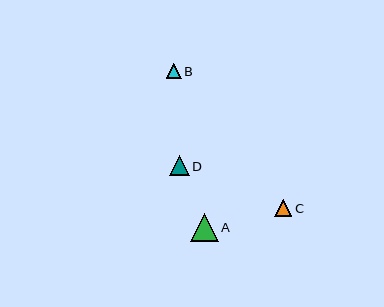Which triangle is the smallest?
Triangle B is the smallest with a size of approximately 15 pixels.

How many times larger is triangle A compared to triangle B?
Triangle A is approximately 1.8 times the size of triangle B.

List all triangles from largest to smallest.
From largest to smallest: A, D, C, B.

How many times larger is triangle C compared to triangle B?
Triangle C is approximately 1.1 times the size of triangle B.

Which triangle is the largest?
Triangle A is the largest with a size of approximately 27 pixels.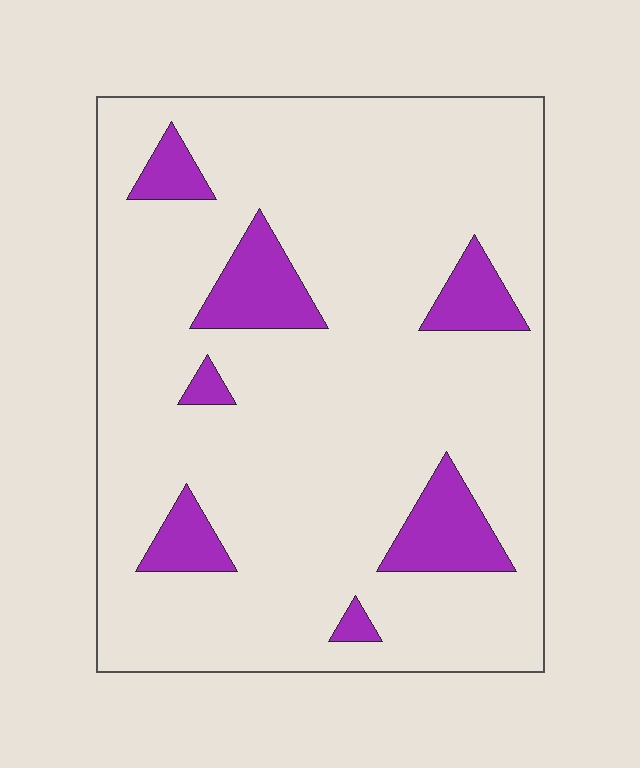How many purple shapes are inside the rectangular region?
7.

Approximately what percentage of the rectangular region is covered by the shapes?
Approximately 15%.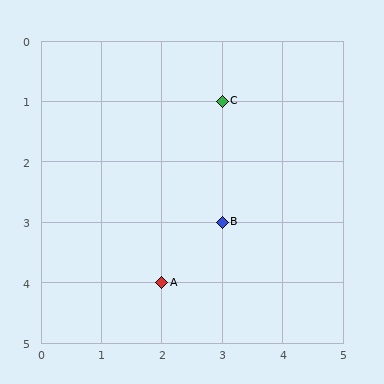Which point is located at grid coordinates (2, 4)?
Point A is at (2, 4).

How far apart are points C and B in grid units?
Points C and B are 2 rows apart.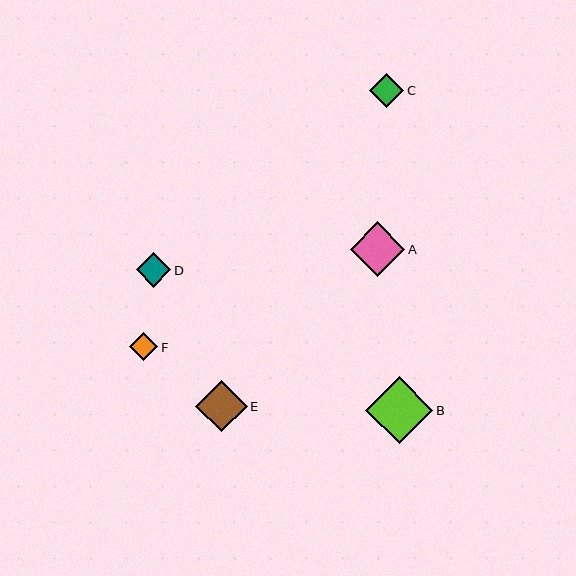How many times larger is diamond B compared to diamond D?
Diamond B is approximately 2.0 times the size of diamond D.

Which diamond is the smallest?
Diamond F is the smallest with a size of approximately 28 pixels.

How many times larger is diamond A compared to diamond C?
Diamond A is approximately 1.6 times the size of diamond C.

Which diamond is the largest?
Diamond B is the largest with a size of approximately 67 pixels.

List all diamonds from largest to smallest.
From largest to smallest: B, A, E, D, C, F.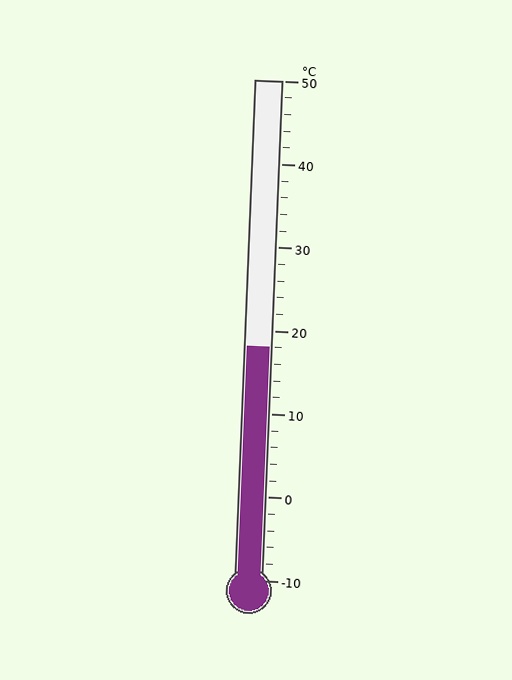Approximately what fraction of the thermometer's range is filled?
The thermometer is filled to approximately 45% of its range.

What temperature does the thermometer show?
The thermometer shows approximately 18°C.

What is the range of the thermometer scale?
The thermometer scale ranges from -10°C to 50°C.